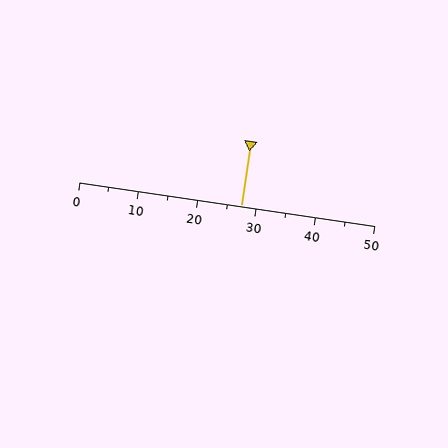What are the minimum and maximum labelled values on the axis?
The axis runs from 0 to 50.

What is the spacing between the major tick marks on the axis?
The major ticks are spaced 10 apart.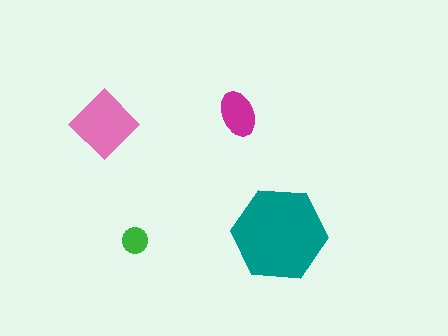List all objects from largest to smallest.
The teal hexagon, the pink diamond, the magenta ellipse, the green circle.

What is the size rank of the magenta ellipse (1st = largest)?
3rd.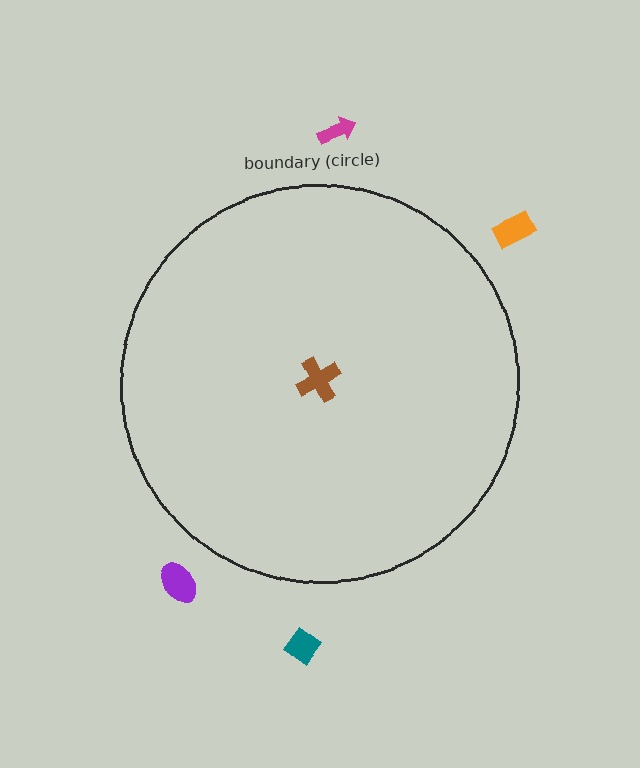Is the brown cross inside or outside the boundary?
Inside.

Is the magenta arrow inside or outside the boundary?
Outside.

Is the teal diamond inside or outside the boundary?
Outside.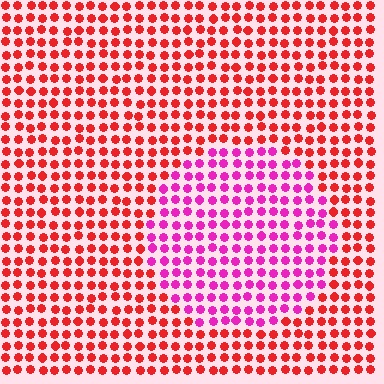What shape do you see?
I see a circle.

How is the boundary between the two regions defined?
The boundary is defined purely by a slight shift in hue (about 46 degrees). Spacing, size, and orientation are identical on both sides.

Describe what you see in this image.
The image is filled with small red elements in a uniform arrangement. A circle-shaped region is visible where the elements are tinted to a slightly different hue, forming a subtle color boundary.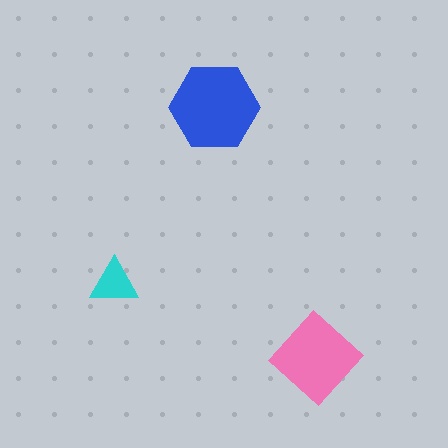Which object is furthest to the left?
The cyan triangle is leftmost.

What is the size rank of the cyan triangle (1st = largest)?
3rd.